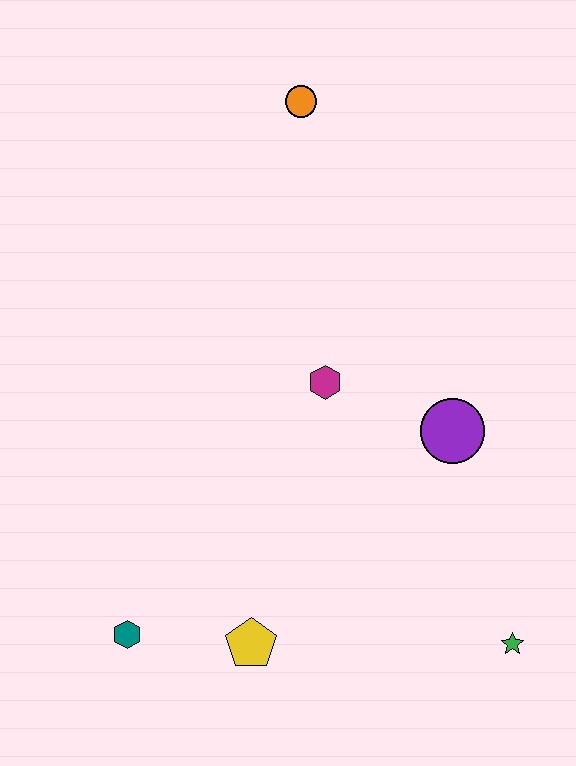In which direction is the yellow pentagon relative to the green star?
The yellow pentagon is to the left of the green star.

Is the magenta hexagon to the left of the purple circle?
Yes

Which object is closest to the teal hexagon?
The yellow pentagon is closest to the teal hexagon.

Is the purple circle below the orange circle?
Yes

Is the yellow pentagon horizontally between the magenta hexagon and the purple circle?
No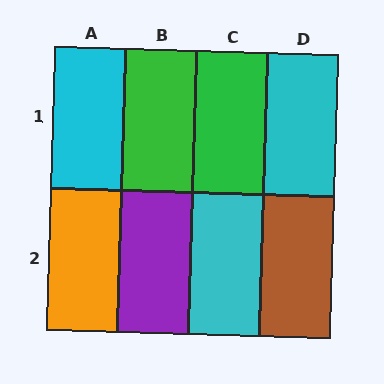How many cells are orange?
1 cell is orange.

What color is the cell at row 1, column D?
Cyan.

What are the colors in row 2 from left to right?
Orange, purple, cyan, brown.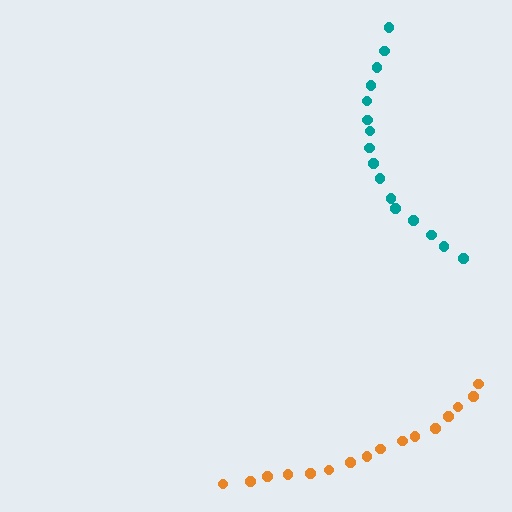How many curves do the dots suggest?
There are 2 distinct paths.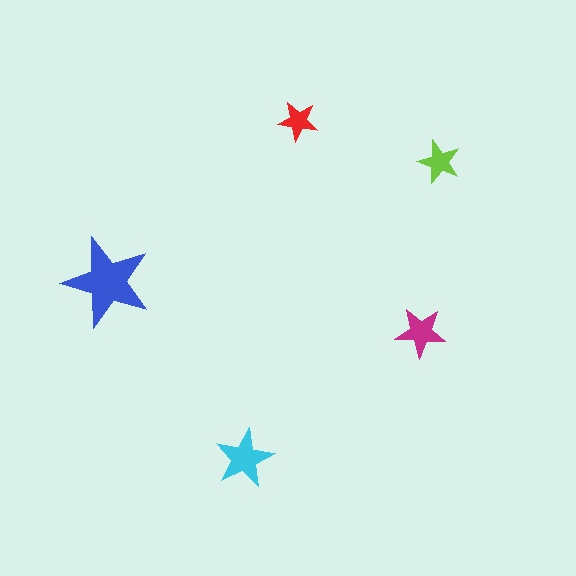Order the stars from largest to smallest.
the blue one, the cyan one, the magenta one, the lime one, the red one.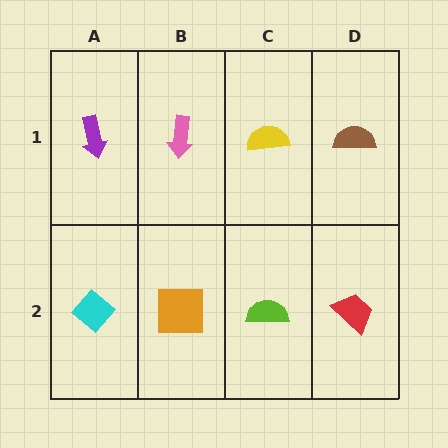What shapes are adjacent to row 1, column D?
A red trapezoid (row 2, column D), a yellow semicircle (row 1, column C).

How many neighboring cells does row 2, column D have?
2.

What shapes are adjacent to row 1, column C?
A lime semicircle (row 2, column C), a pink arrow (row 1, column B), a brown semicircle (row 1, column D).